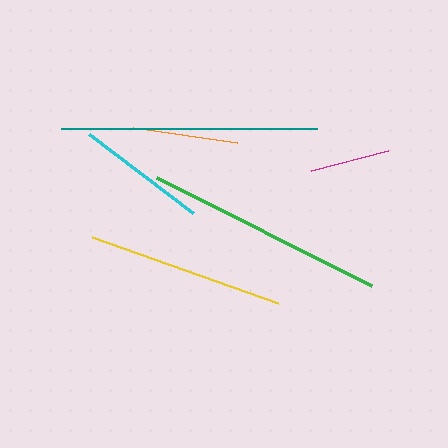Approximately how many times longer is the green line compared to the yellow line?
The green line is approximately 1.2 times the length of the yellow line.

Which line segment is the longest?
The teal line is the longest at approximately 256 pixels.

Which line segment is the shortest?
The magenta line is the shortest at approximately 79 pixels.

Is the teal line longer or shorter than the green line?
The teal line is longer than the green line.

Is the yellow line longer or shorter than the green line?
The green line is longer than the yellow line.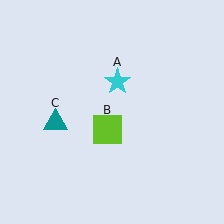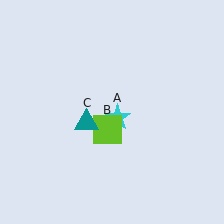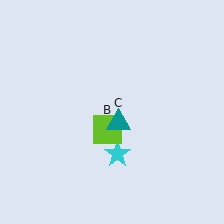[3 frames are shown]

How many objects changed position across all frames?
2 objects changed position: cyan star (object A), teal triangle (object C).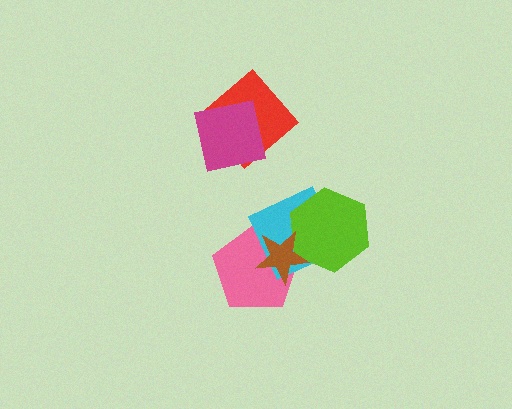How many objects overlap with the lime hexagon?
2 objects overlap with the lime hexagon.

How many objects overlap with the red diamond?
1 object overlaps with the red diamond.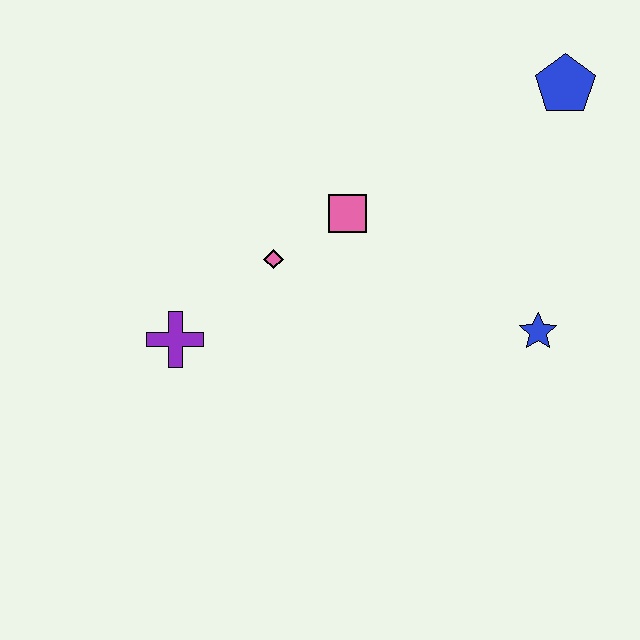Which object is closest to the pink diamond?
The pink square is closest to the pink diamond.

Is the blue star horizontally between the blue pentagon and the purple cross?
Yes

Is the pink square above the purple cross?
Yes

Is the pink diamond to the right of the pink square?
No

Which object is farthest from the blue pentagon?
The purple cross is farthest from the blue pentagon.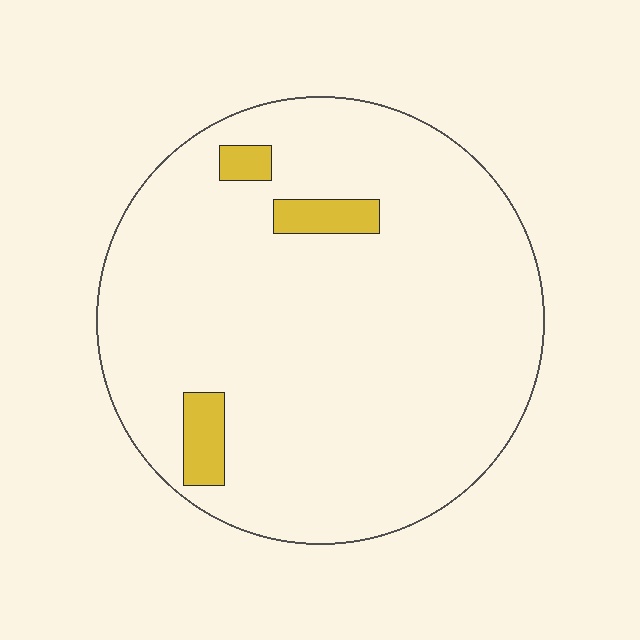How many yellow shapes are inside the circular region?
3.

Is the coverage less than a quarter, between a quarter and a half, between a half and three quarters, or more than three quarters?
Less than a quarter.